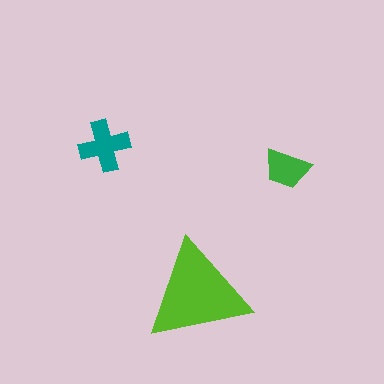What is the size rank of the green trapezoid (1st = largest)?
3rd.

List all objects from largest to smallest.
The lime triangle, the teal cross, the green trapezoid.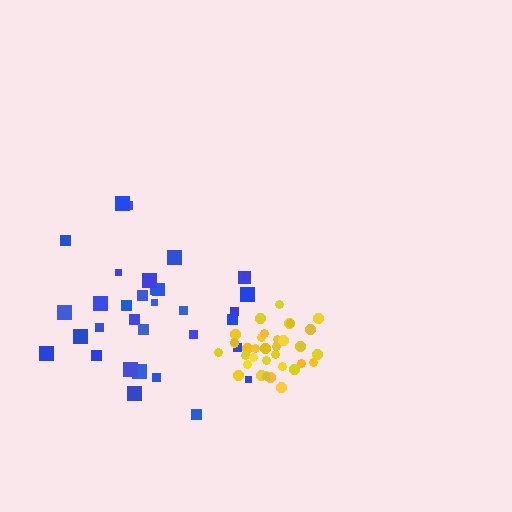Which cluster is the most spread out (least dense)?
Blue.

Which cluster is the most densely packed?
Yellow.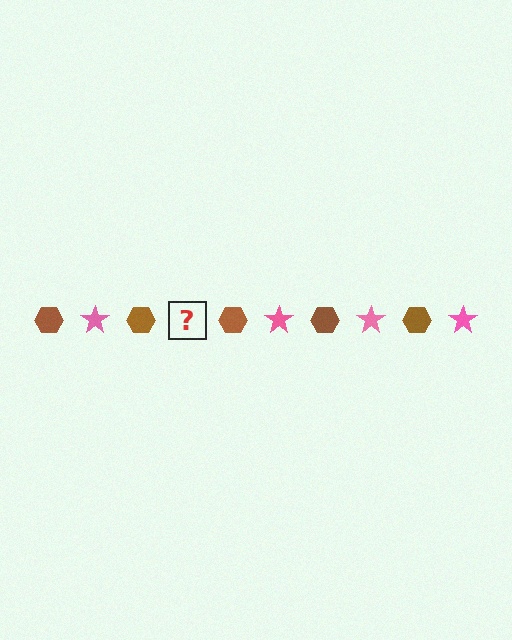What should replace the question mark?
The question mark should be replaced with a pink star.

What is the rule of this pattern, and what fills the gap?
The rule is that the pattern alternates between brown hexagon and pink star. The gap should be filled with a pink star.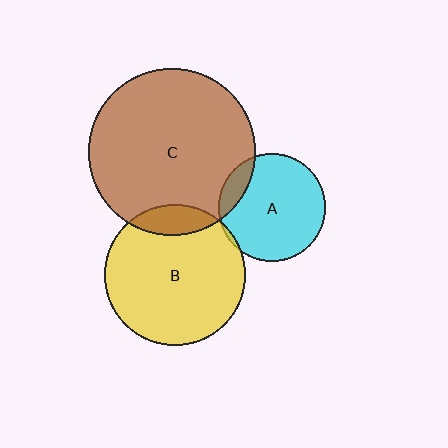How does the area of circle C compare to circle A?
Approximately 2.4 times.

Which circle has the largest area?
Circle C (brown).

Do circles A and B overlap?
Yes.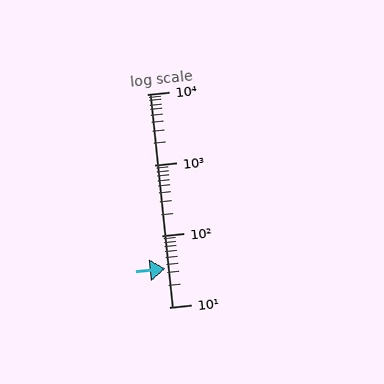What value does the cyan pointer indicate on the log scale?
The pointer indicates approximately 35.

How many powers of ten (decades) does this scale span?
The scale spans 3 decades, from 10 to 10000.